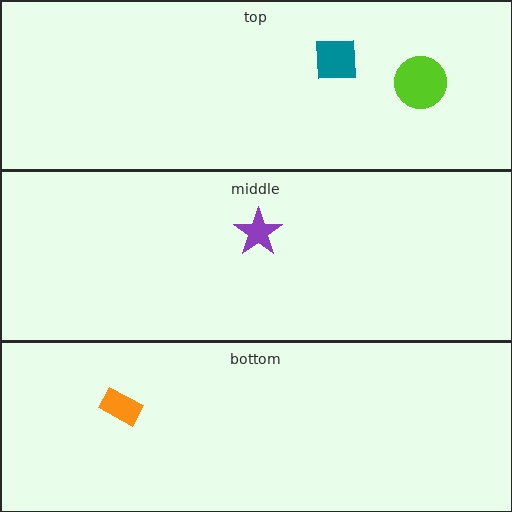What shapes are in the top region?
The teal square, the lime circle.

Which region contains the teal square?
The top region.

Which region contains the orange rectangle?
The bottom region.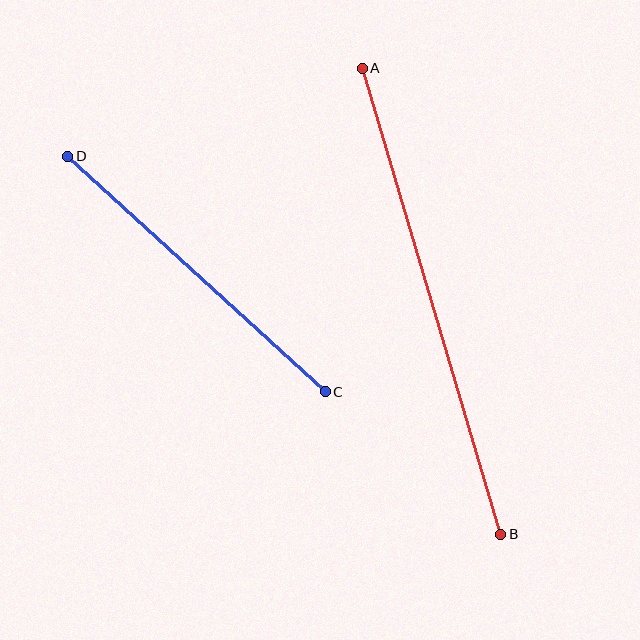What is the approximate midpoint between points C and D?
The midpoint is at approximately (196, 274) pixels.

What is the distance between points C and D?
The distance is approximately 349 pixels.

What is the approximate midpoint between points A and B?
The midpoint is at approximately (431, 301) pixels.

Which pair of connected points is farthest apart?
Points A and B are farthest apart.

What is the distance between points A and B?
The distance is approximately 486 pixels.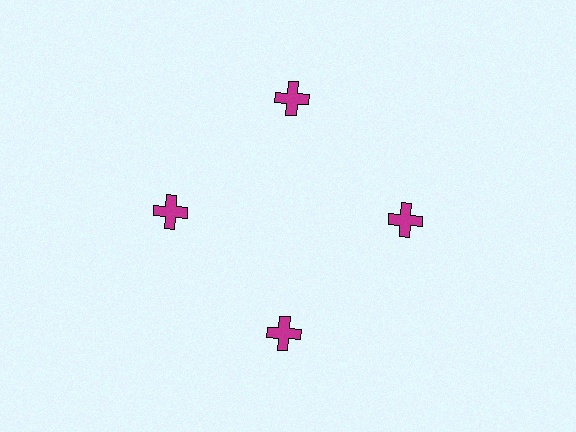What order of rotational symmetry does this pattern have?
This pattern has 4-fold rotational symmetry.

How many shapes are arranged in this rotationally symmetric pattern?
There are 4 shapes, arranged in 4 groups of 1.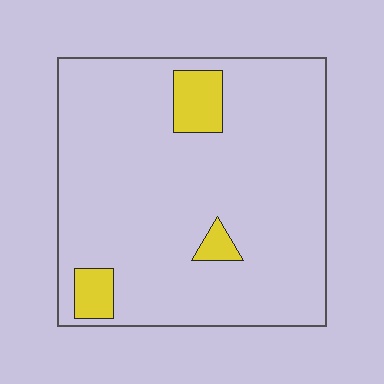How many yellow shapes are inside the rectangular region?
3.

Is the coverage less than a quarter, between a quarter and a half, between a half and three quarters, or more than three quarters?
Less than a quarter.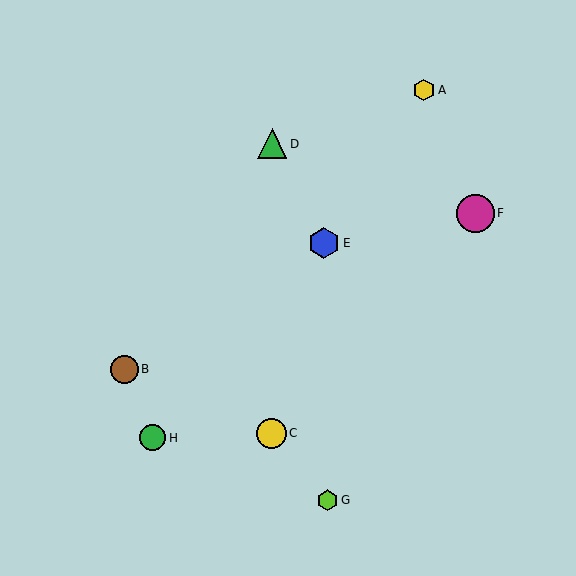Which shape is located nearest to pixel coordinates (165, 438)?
The green circle (labeled H) at (153, 438) is nearest to that location.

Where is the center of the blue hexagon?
The center of the blue hexagon is at (324, 243).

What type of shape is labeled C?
Shape C is a yellow circle.